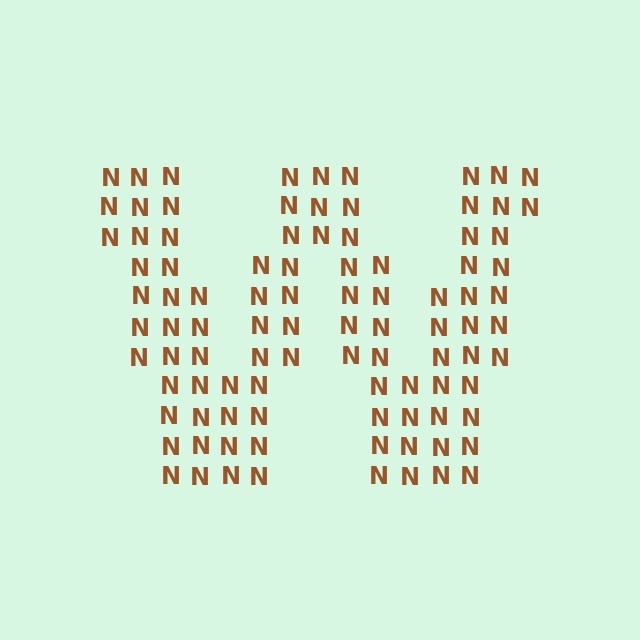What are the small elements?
The small elements are letter N's.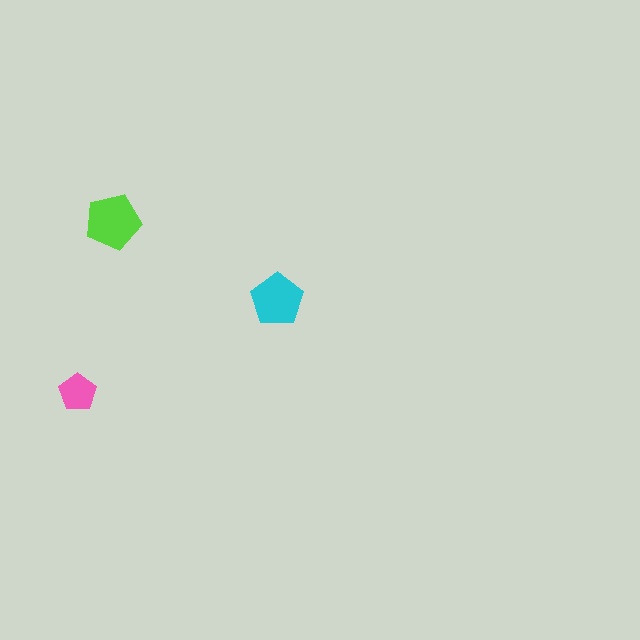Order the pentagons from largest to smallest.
the lime one, the cyan one, the pink one.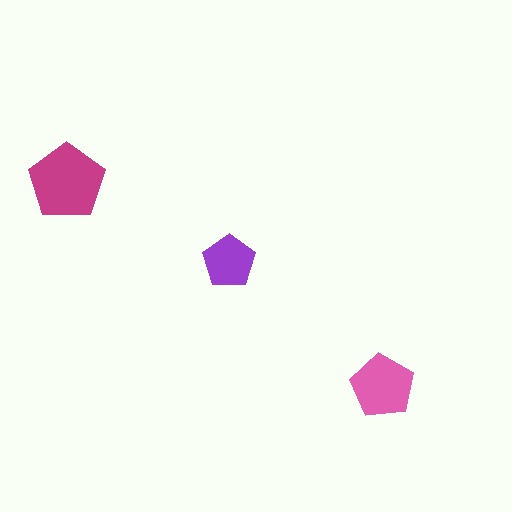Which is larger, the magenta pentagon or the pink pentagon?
The magenta one.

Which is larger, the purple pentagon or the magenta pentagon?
The magenta one.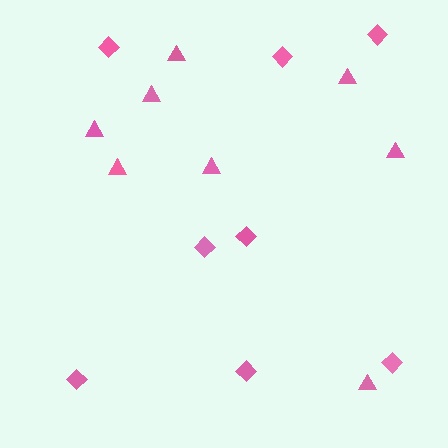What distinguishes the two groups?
There are 2 groups: one group of triangles (8) and one group of diamonds (8).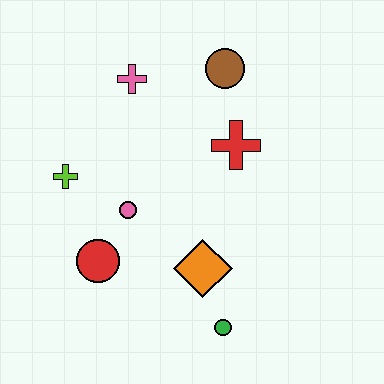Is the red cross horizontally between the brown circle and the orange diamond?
No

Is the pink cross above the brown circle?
No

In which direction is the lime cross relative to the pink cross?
The lime cross is below the pink cross.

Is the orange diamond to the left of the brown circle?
Yes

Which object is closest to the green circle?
The orange diamond is closest to the green circle.